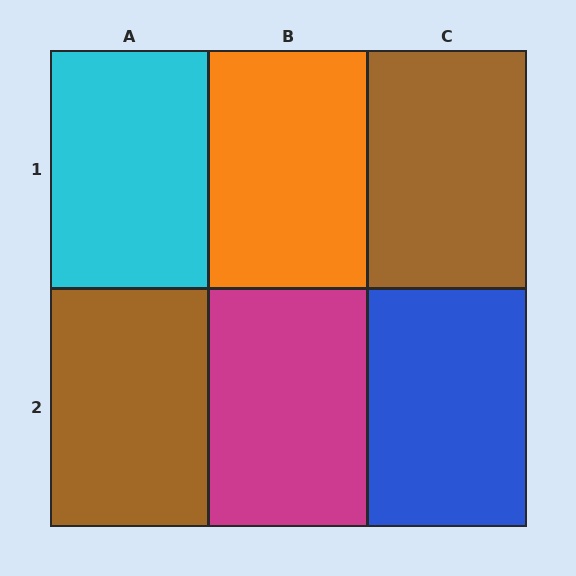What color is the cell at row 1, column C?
Brown.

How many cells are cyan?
1 cell is cyan.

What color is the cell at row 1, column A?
Cyan.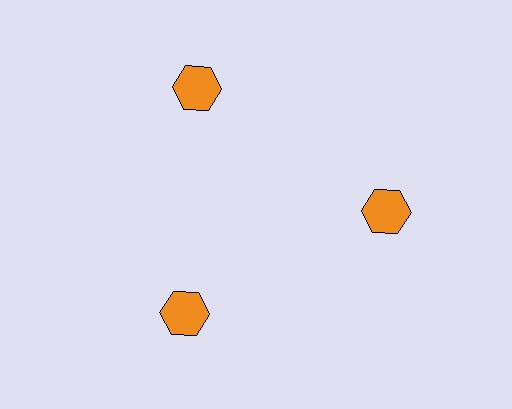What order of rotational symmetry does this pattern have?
This pattern has 3-fold rotational symmetry.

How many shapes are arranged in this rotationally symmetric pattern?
There are 3 shapes, arranged in 3 groups of 1.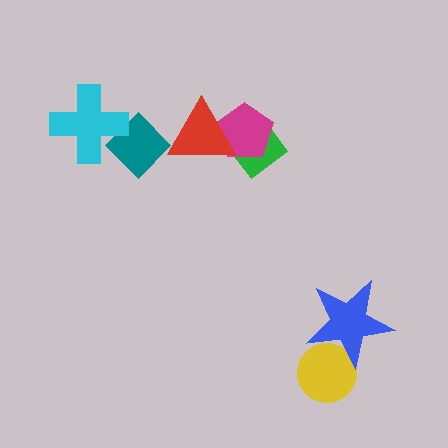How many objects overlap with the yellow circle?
1 object overlaps with the yellow circle.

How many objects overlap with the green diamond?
2 objects overlap with the green diamond.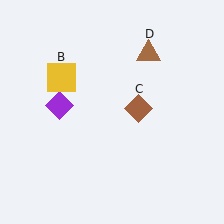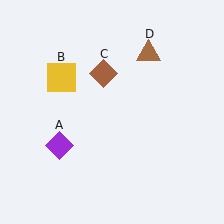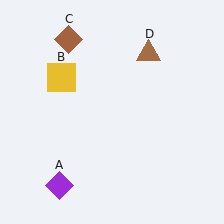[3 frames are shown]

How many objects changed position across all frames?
2 objects changed position: purple diamond (object A), brown diamond (object C).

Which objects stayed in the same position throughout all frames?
Yellow square (object B) and brown triangle (object D) remained stationary.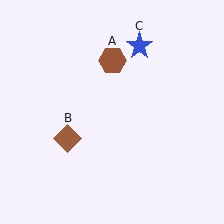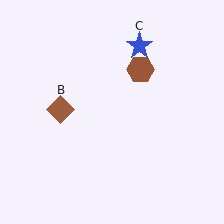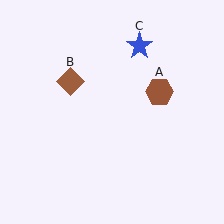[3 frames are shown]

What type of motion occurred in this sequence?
The brown hexagon (object A), brown diamond (object B) rotated clockwise around the center of the scene.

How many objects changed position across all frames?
2 objects changed position: brown hexagon (object A), brown diamond (object B).